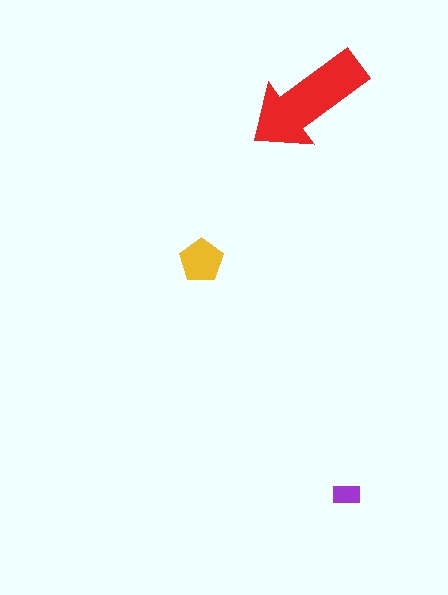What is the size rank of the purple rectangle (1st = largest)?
3rd.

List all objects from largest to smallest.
The red arrow, the yellow pentagon, the purple rectangle.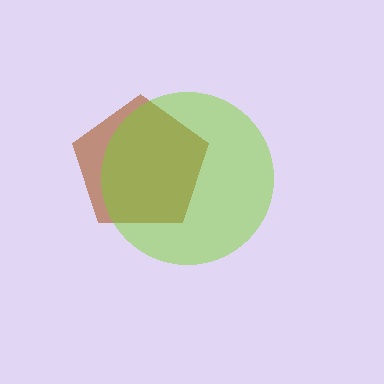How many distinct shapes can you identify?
There are 2 distinct shapes: a brown pentagon, a lime circle.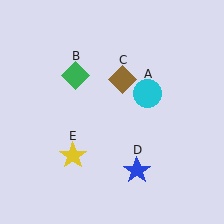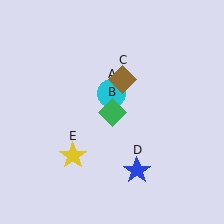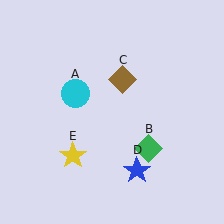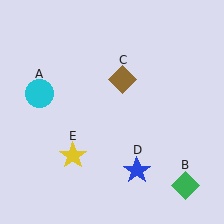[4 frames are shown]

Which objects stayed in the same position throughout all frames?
Brown diamond (object C) and blue star (object D) and yellow star (object E) remained stationary.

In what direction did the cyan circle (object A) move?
The cyan circle (object A) moved left.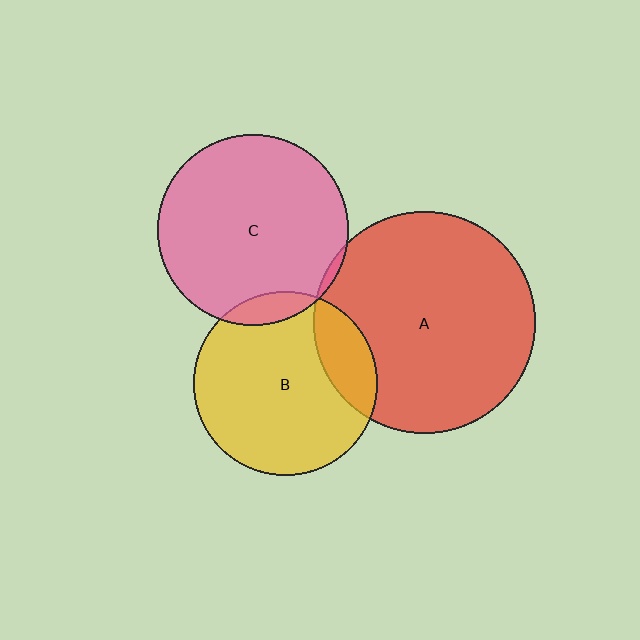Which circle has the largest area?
Circle A (red).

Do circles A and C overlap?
Yes.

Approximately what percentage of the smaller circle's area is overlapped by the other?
Approximately 5%.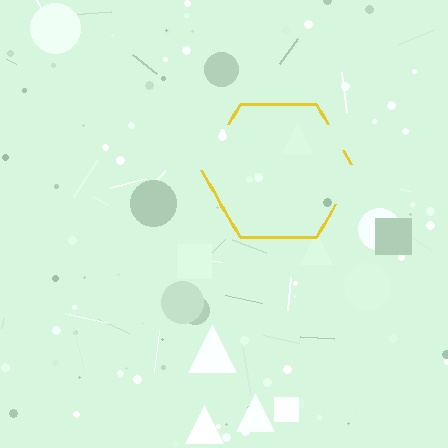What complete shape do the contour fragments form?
The contour fragments form a hexagon.